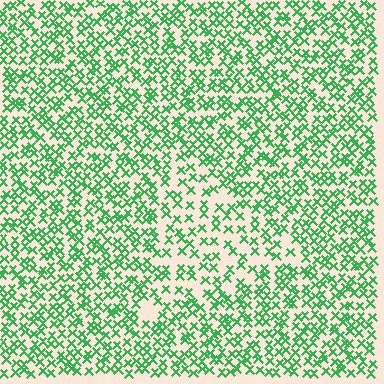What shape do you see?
I see a triangle.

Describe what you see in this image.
The image contains small green elements arranged at two different densities. A triangle-shaped region is visible where the elements are less densely packed than the surrounding area.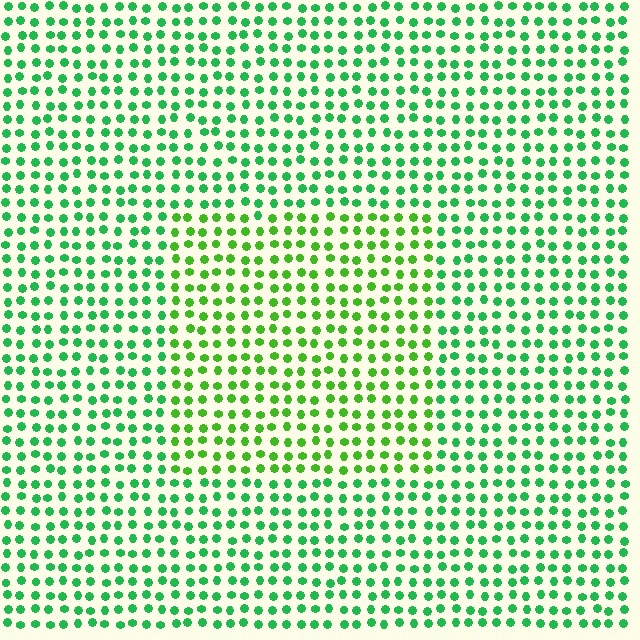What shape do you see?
I see a rectangle.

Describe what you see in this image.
The image is filled with small green elements in a uniform arrangement. A rectangle-shaped region is visible where the elements are tinted to a slightly different hue, forming a subtle color boundary.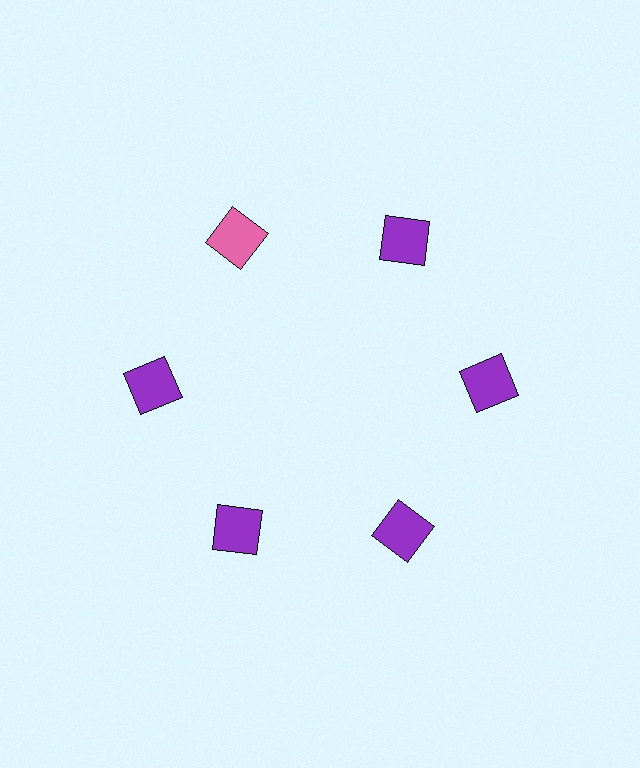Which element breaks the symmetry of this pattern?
The pink square at roughly the 11 o'clock position breaks the symmetry. All other shapes are purple squares.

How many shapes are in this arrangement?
There are 6 shapes arranged in a ring pattern.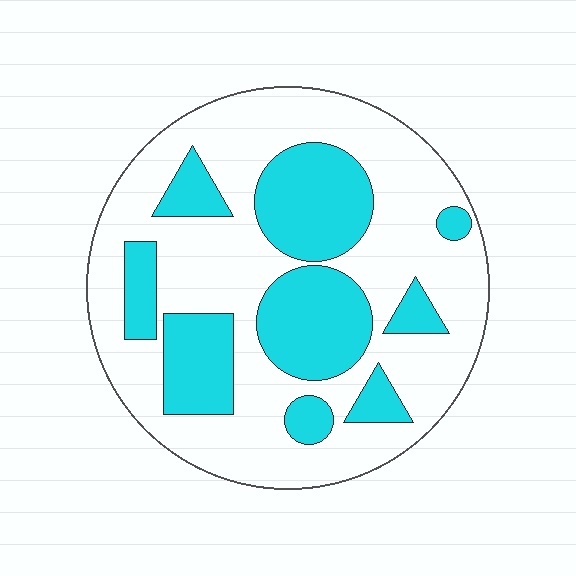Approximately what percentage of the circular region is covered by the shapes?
Approximately 35%.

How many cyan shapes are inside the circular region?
9.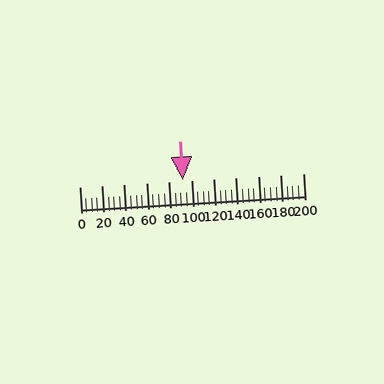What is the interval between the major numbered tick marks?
The major tick marks are spaced 20 units apart.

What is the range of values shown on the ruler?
The ruler shows values from 0 to 200.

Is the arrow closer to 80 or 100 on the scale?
The arrow is closer to 100.